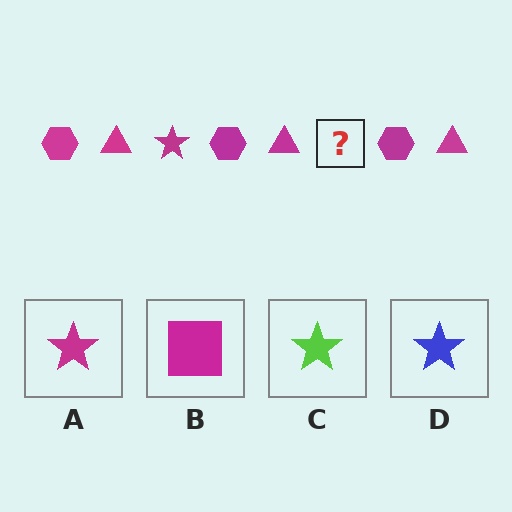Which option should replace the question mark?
Option A.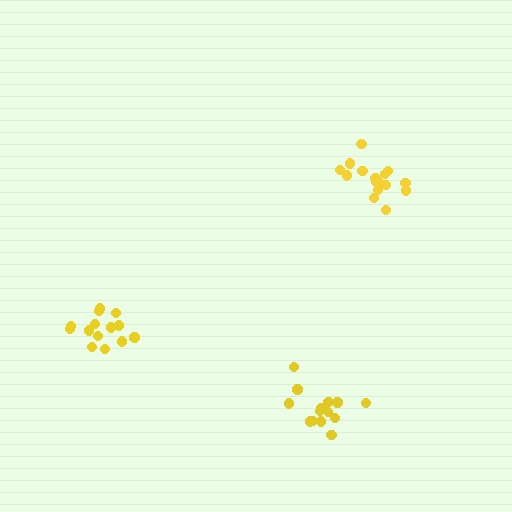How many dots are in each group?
Group 1: 14 dots, Group 2: 14 dots, Group 3: 16 dots (44 total).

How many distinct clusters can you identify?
There are 3 distinct clusters.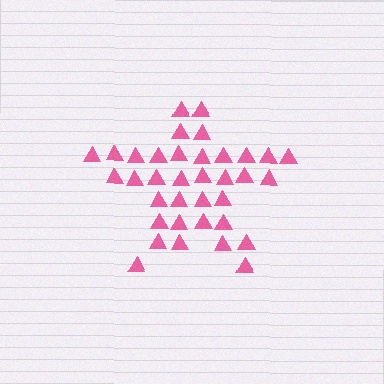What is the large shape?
The large shape is a star.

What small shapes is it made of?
It is made of small triangles.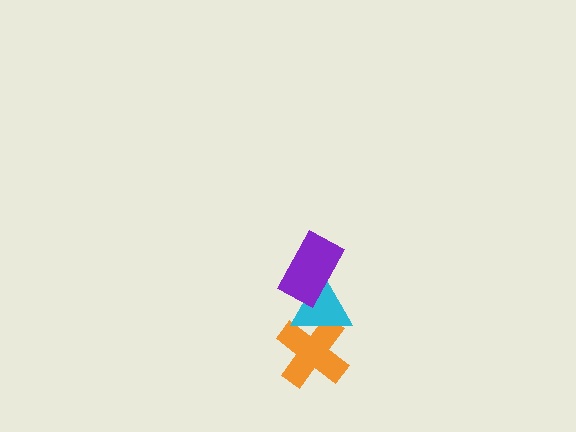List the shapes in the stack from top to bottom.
From top to bottom: the purple rectangle, the cyan triangle, the orange cross.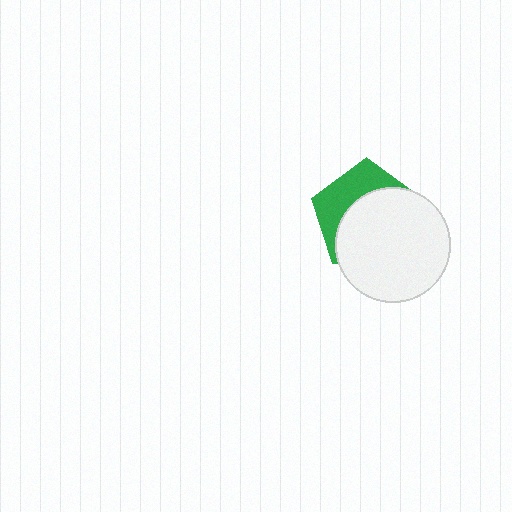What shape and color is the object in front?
The object in front is a white circle.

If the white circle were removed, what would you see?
You would see the complete green pentagon.